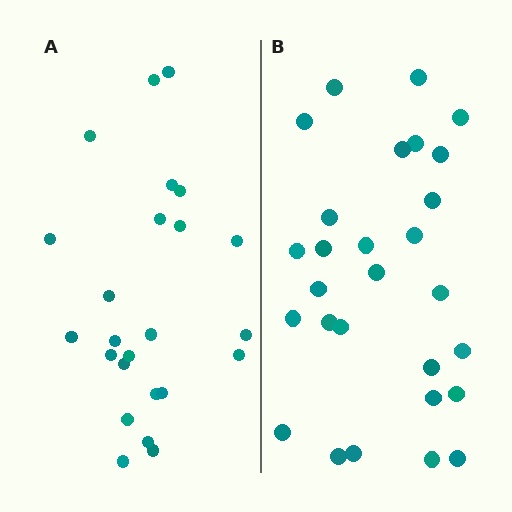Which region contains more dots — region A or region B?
Region B (the right region) has more dots.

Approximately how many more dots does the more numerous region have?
Region B has about 4 more dots than region A.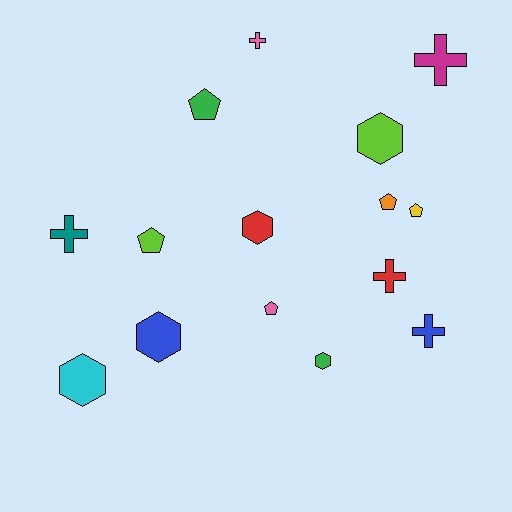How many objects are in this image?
There are 15 objects.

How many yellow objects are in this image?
There is 1 yellow object.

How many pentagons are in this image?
There are 5 pentagons.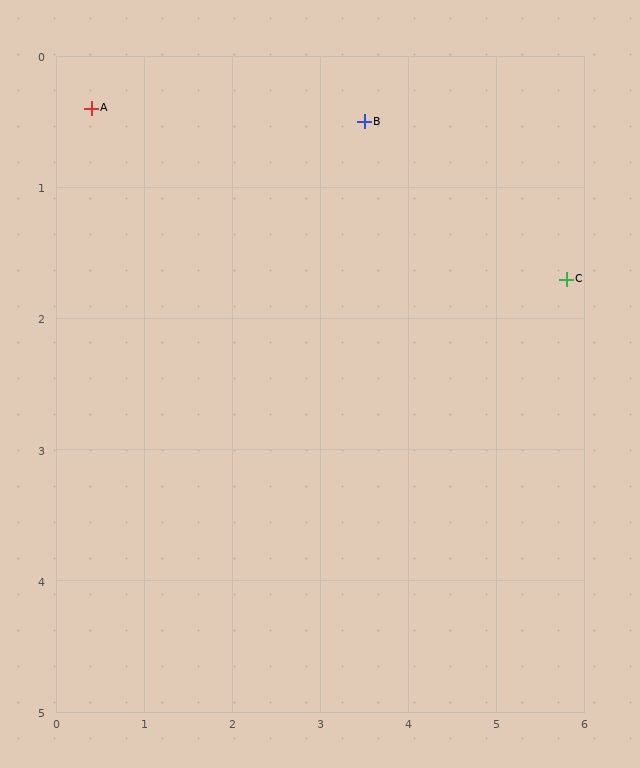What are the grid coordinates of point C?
Point C is at approximately (5.8, 1.7).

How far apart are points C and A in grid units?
Points C and A are about 5.6 grid units apart.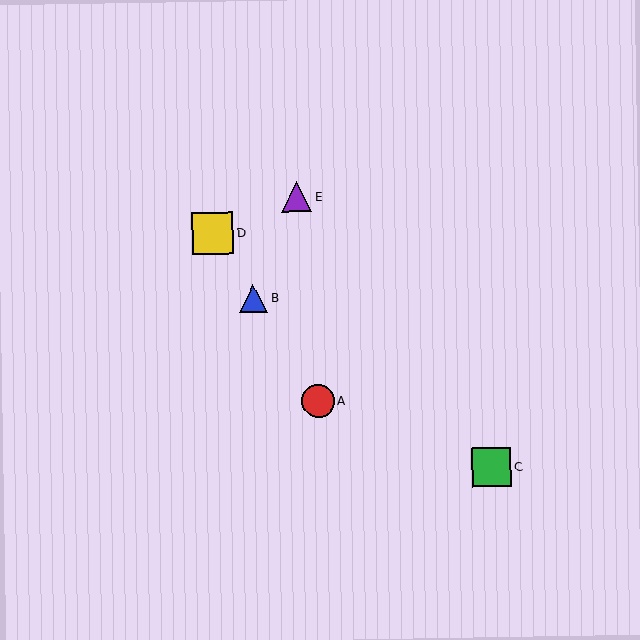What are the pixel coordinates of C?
Object C is at (492, 467).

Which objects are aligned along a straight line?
Objects A, B, D are aligned along a straight line.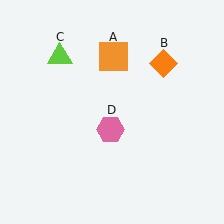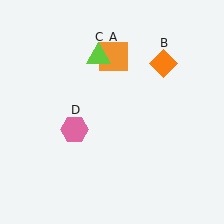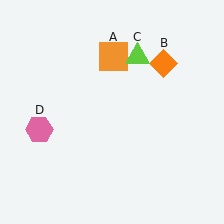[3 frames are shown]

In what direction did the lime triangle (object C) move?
The lime triangle (object C) moved right.